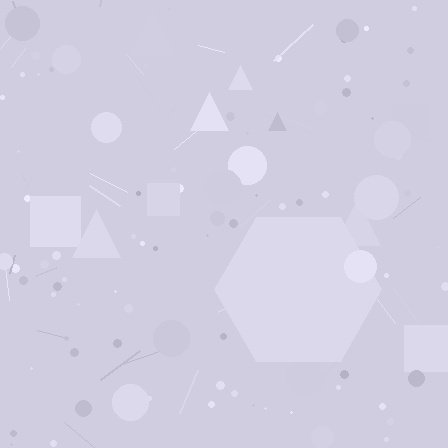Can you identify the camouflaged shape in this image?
The camouflaged shape is a hexagon.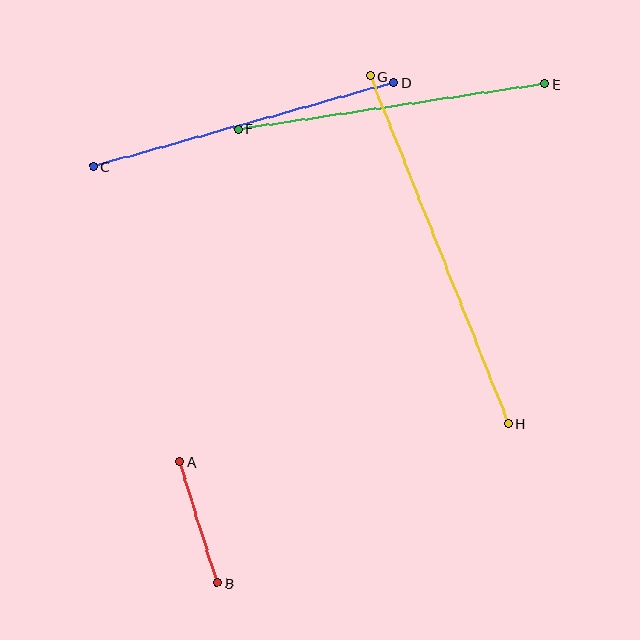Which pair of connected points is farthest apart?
Points G and H are farthest apart.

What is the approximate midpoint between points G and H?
The midpoint is at approximately (439, 250) pixels.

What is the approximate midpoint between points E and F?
The midpoint is at approximately (391, 106) pixels.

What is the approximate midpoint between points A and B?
The midpoint is at approximately (199, 523) pixels.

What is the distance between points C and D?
The distance is approximately 311 pixels.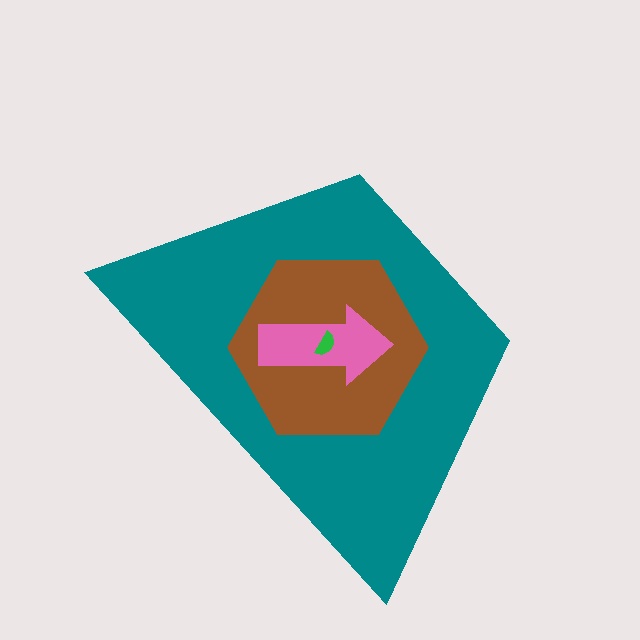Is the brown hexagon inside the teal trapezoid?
Yes.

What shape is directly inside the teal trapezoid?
The brown hexagon.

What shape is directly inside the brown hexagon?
The pink arrow.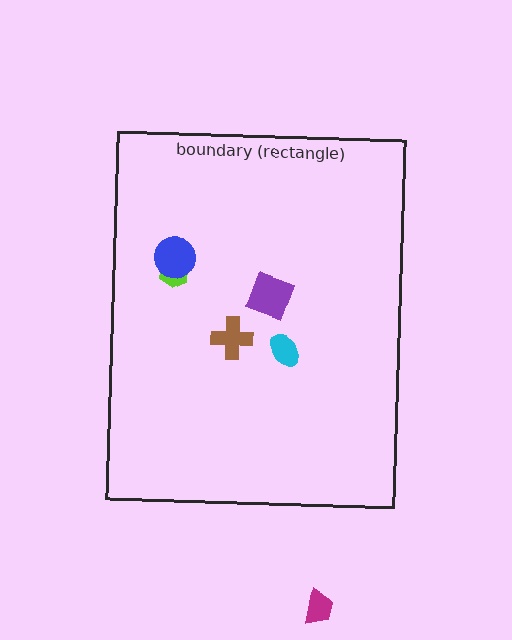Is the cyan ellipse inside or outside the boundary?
Inside.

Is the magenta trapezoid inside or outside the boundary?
Outside.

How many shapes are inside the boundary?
5 inside, 1 outside.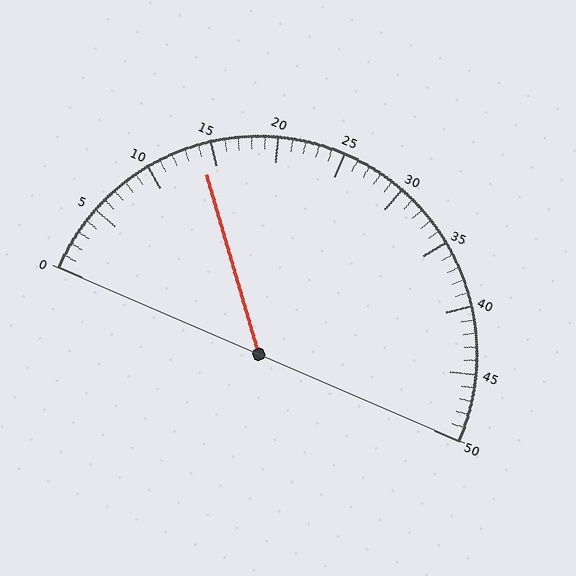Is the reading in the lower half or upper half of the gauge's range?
The reading is in the lower half of the range (0 to 50).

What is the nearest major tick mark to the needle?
The nearest major tick mark is 15.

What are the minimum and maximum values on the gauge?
The gauge ranges from 0 to 50.